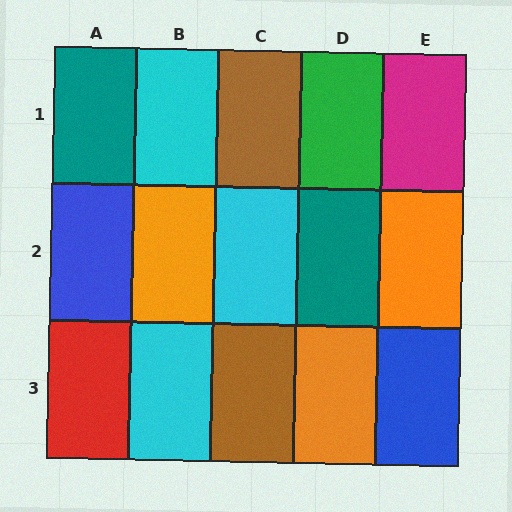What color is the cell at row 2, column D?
Teal.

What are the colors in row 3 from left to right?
Red, cyan, brown, orange, blue.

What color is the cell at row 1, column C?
Brown.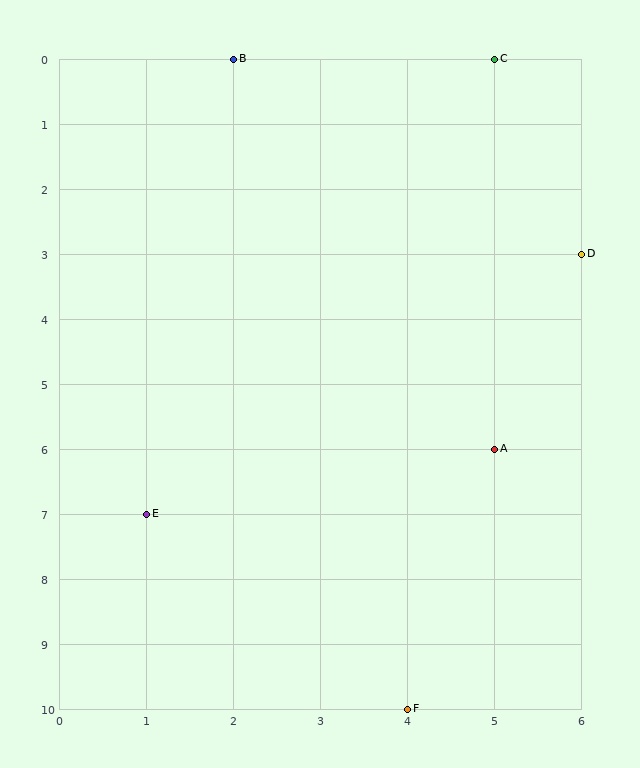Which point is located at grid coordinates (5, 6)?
Point A is at (5, 6).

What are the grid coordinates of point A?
Point A is at grid coordinates (5, 6).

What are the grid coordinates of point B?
Point B is at grid coordinates (2, 0).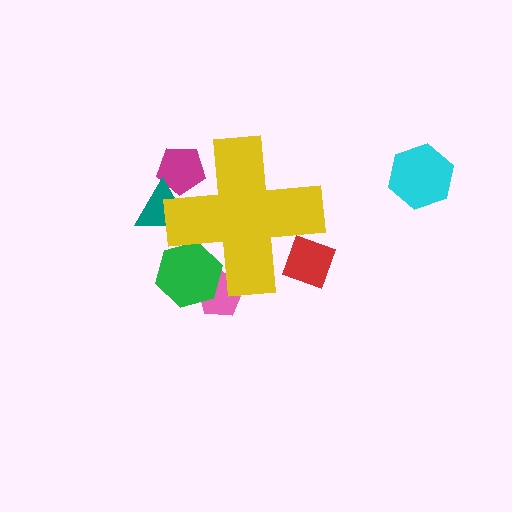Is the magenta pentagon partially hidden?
Yes, the magenta pentagon is partially hidden behind the yellow cross.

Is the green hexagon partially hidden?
Yes, the green hexagon is partially hidden behind the yellow cross.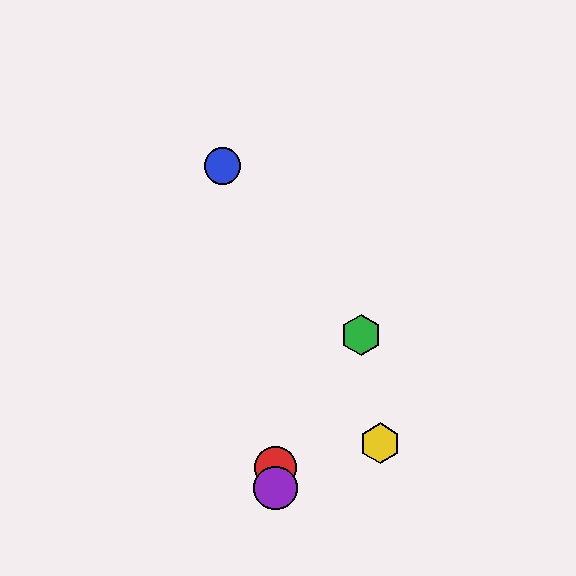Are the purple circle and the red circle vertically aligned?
Yes, both are at x≈276.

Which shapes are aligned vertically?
The red circle, the purple circle are aligned vertically.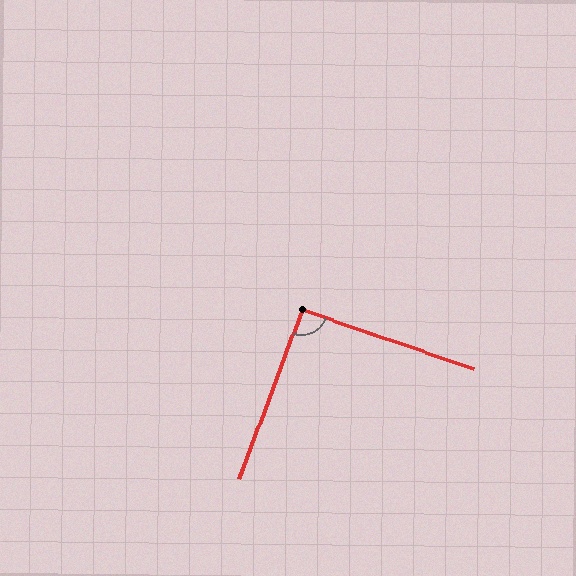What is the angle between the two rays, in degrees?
Approximately 92 degrees.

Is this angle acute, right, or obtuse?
It is approximately a right angle.